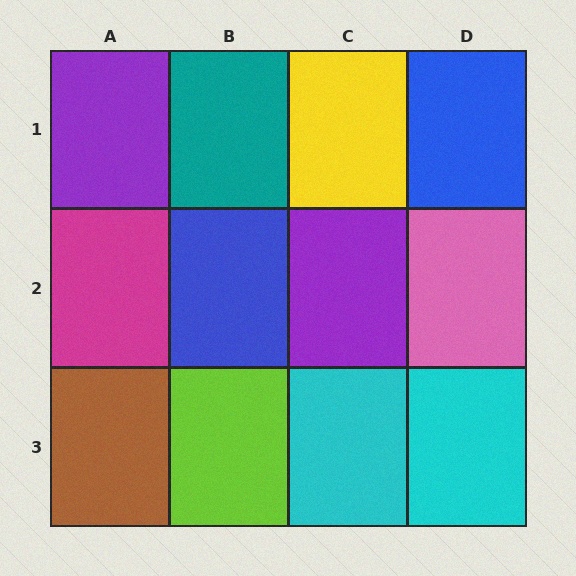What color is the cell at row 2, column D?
Pink.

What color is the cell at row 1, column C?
Yellow.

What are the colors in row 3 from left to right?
Brown, lime, cyan, cyan.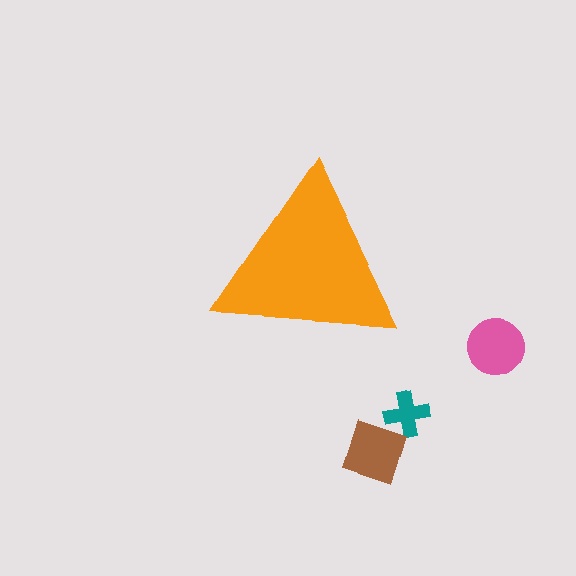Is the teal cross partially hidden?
No, the teal cross is fully visible.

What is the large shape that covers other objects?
An orange triangle.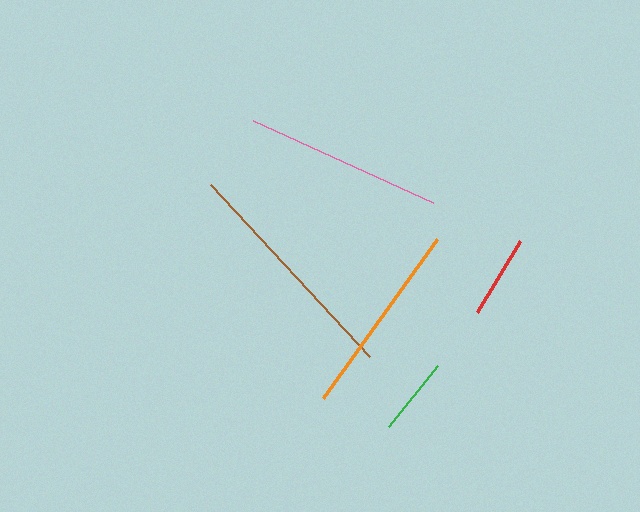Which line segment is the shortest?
The green line is the shortest at approximately 78 pixels.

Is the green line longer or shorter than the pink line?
The pink line is longer than the green line.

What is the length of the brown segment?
The brown segment is approximately 234 pixels long.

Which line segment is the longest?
The brown line is the longest at approximately 234 pixels.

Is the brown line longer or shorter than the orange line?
The brown line is longer than the orange line.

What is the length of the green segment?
The green segment is approximately 78 pixels long.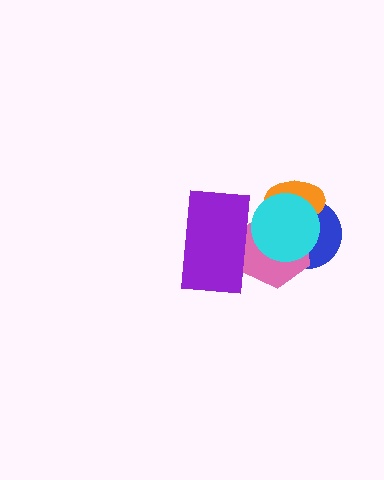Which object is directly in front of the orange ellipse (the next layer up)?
The pink hexagon is directly in front of the orange ellipse.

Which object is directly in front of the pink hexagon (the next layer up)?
The purple rectangle is directly in front of the pink hexagon.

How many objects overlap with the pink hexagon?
4 objects overlap with the pink hexagon.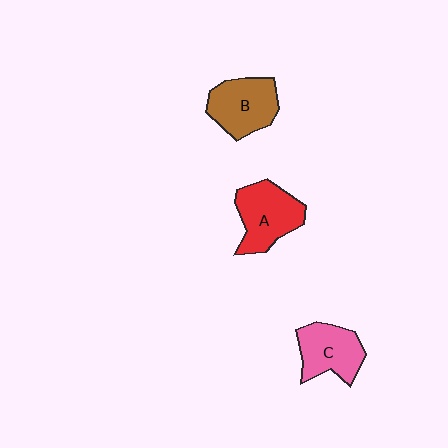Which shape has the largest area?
Shape A (red).